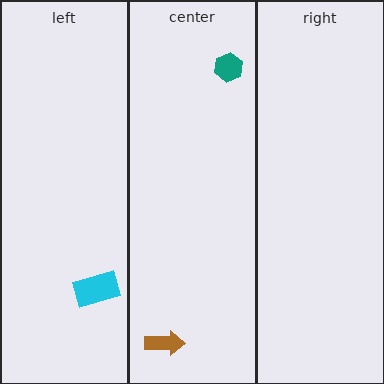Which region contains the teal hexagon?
The center region.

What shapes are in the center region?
The brown arrow, the teal hexagon.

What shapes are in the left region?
The cyan rectangle.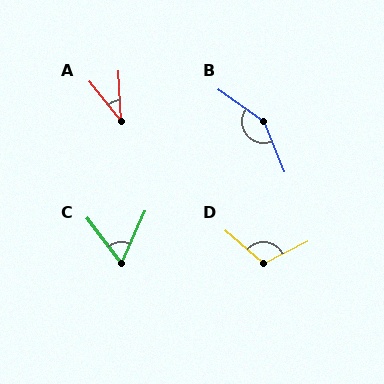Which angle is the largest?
B, at approximately 147 degrees.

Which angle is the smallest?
A, at approximately 36 degrees.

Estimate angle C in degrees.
Approximately 62 degrees.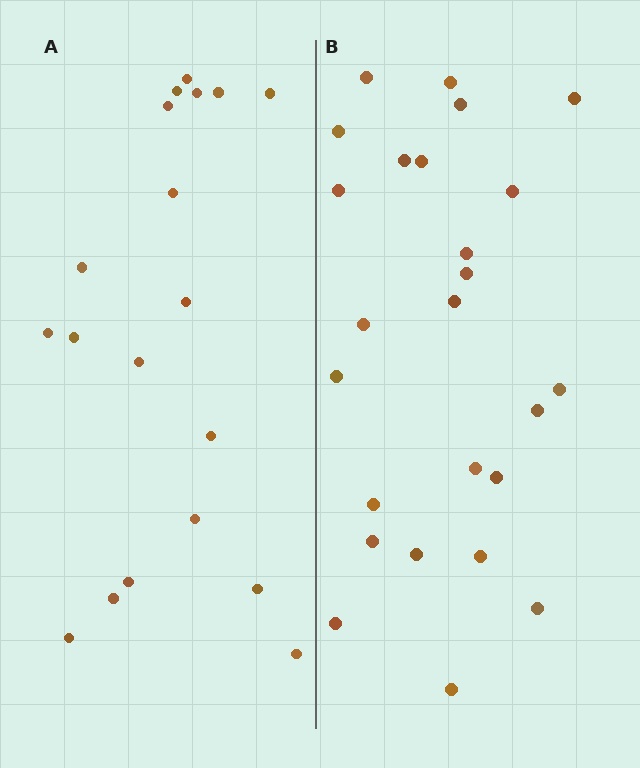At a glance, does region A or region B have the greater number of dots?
Region B (the right region) has more dots.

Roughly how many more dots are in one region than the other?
Region B has about 6 more dots than region A.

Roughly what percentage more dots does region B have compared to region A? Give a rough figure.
About 30% more.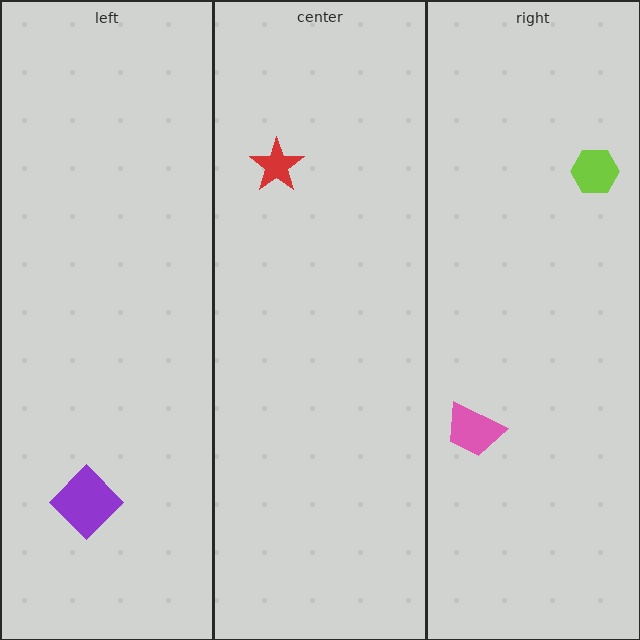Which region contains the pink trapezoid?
The right region.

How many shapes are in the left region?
1.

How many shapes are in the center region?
1.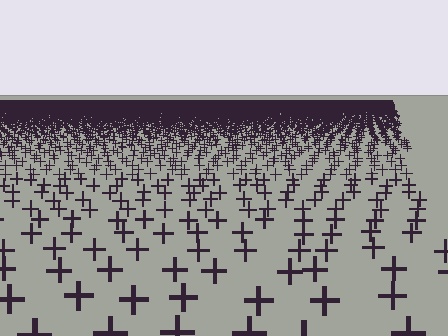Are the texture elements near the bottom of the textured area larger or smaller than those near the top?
Larger. Near the bottom, elements are closer to the viewer and appear at a bigger on-screen size.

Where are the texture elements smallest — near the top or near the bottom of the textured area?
Near the top.